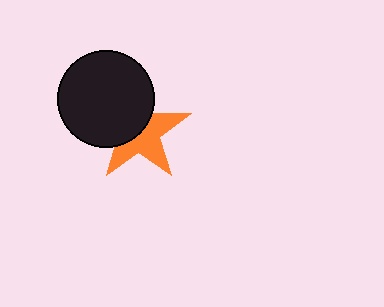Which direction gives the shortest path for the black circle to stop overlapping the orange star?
Moving toward the upper-left gives the shortest separation.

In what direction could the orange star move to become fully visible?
The orange star could move toward the lower-right. That would shift it out from behind the black circle entirely.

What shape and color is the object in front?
The object in front is a black circle.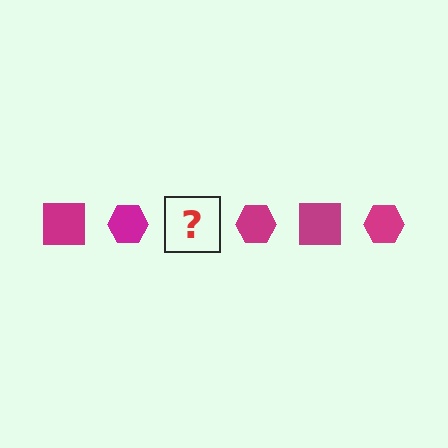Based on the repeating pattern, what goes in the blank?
The blank should be a magenta square.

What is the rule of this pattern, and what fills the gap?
The rule is that the pattern cycles through square, hexagon shapes in magenta. The gap should be filled with a magenta square.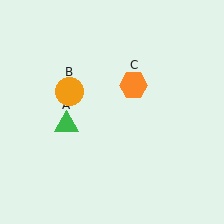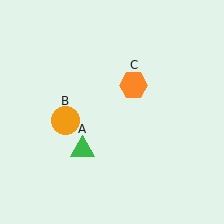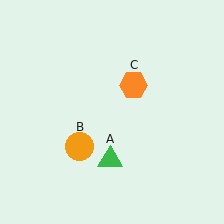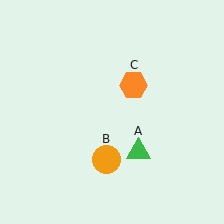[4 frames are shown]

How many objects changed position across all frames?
2 objects changed position: green triangle (object A), orange circle (object B).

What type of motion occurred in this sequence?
The green triangle (object A), orange circle (object B) rotated counterclockwise around the center of the scene.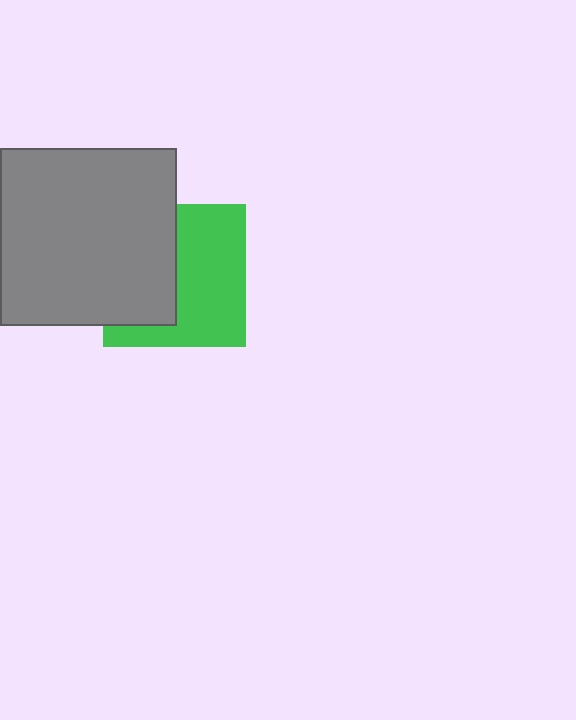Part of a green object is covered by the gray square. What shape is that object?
It is a square.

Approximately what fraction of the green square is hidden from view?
Roughly 44% of the green square is hidden behind the gray square.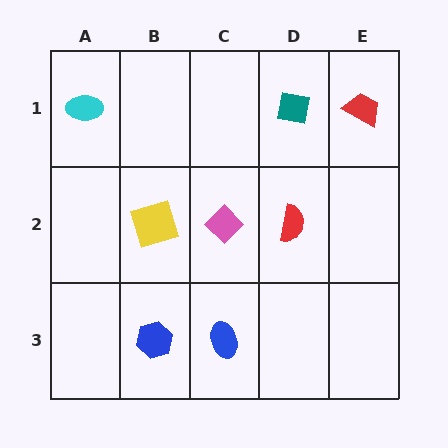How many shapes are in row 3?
2 shapes.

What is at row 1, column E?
A red trapezoid.